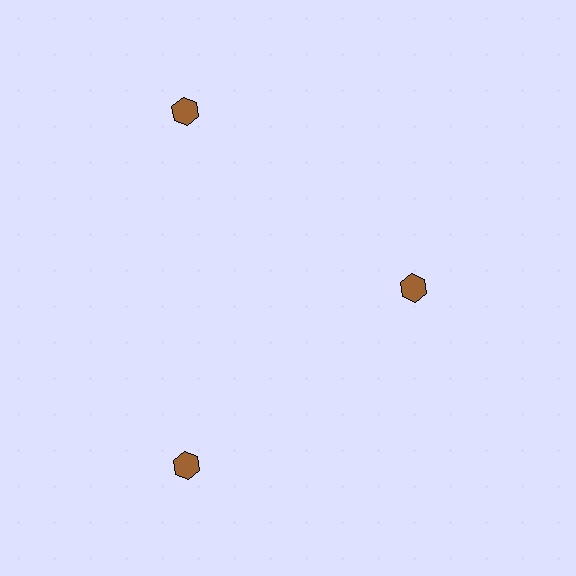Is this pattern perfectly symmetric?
No. The 3 brown hexagons are arranged in a ring, but one element near the 3 o'clock position is pulled inward toward the center, breaking the 3-fold rotational symmetry.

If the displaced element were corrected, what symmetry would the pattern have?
It would have 3-fold rotational symmetry — the pattern would map onto itself every 120 degrees.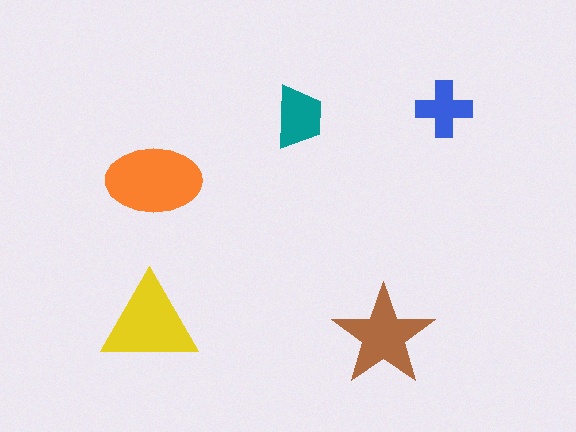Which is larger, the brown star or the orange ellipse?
The orange ellipse.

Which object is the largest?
The orange ellipse.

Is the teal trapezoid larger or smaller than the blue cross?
Larger.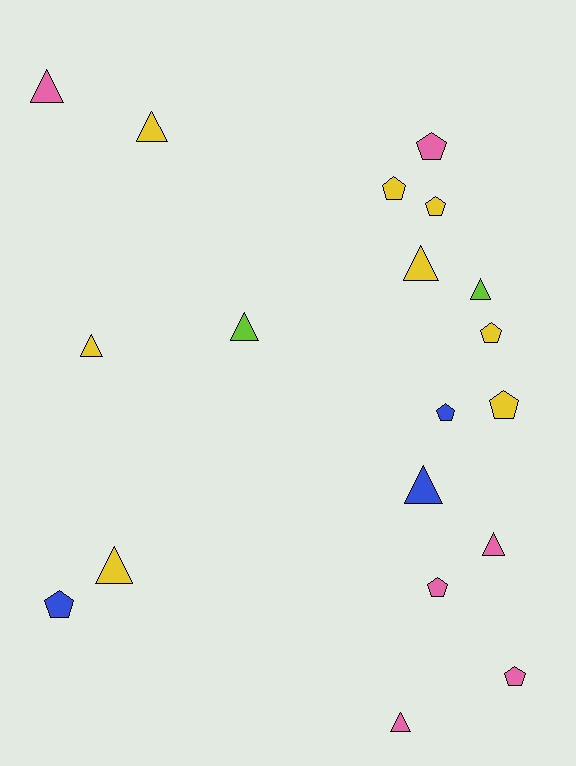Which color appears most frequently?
Yellow, with 8 objects.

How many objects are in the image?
There are 19 objects.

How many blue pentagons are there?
There are 2 blue pentagons.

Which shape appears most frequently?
Triangle, with 10 objects.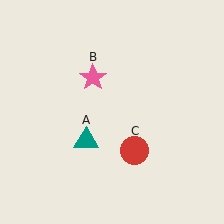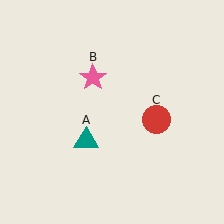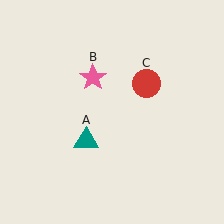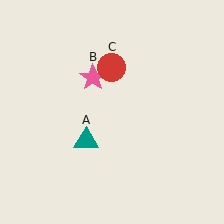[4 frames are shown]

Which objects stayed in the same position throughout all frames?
Teal triangle (object A) and pink star (object B) remained stationary.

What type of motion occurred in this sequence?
The red circle (object C) rotated counterclockwise around the center of the scene.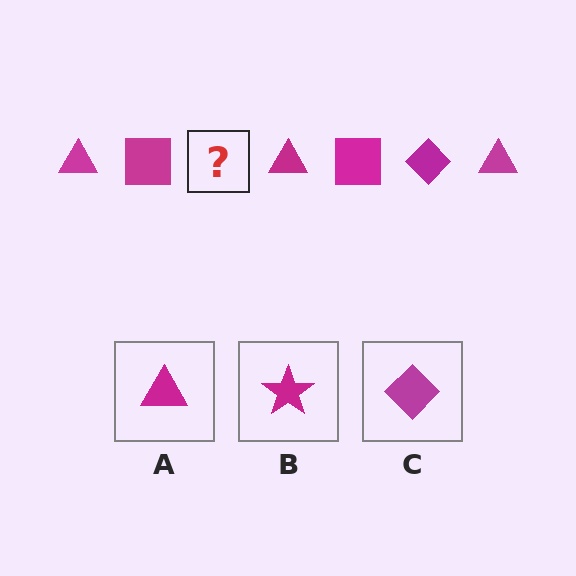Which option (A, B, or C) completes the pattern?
C.